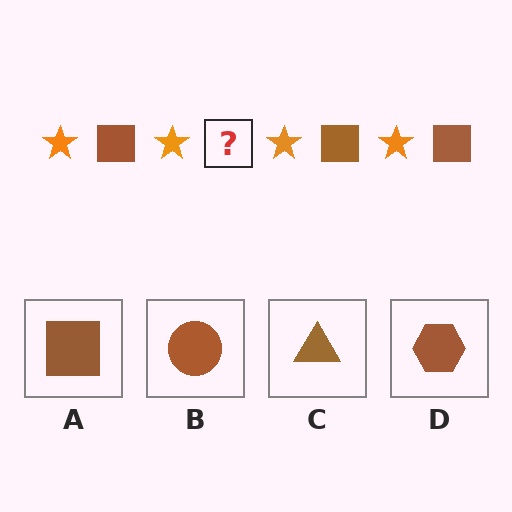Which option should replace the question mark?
Option A.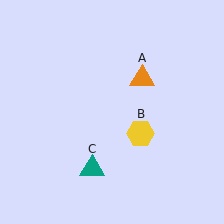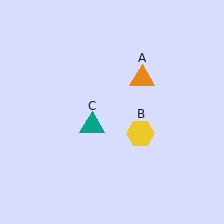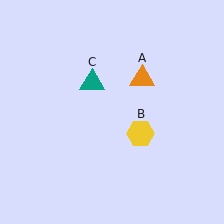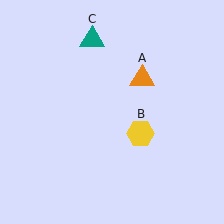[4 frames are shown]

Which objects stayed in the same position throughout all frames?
Orange triangle (object A) and yellow hexagon (object B) remained stationary.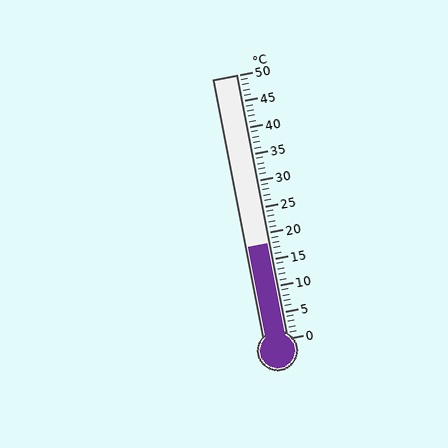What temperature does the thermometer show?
The thermometer shows approximately 18°C.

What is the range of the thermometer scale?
The thermometer scale ranges from 0°C to 50°C.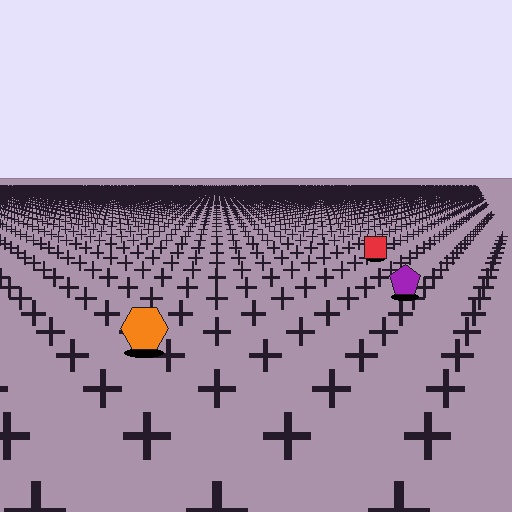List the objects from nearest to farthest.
From nearest to farthest: the orange hexagon, the purple pentagon, the red square.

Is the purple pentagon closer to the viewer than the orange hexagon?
No. The orange hexagon is closer — you can tell from the texture gradient: the ground texture is coarser near it.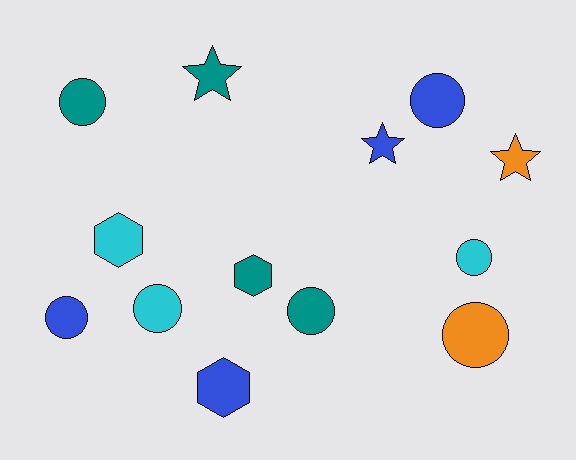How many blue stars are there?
There is 1 blue star.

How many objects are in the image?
There are 13 objects.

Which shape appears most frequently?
Circle, with 7 objects.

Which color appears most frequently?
Blue, with 4 objects.